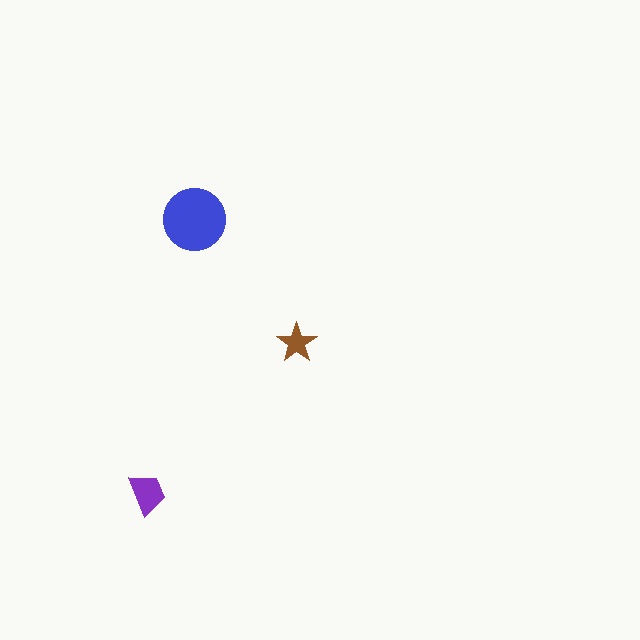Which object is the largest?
The blue circle.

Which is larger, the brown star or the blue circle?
The blue circle.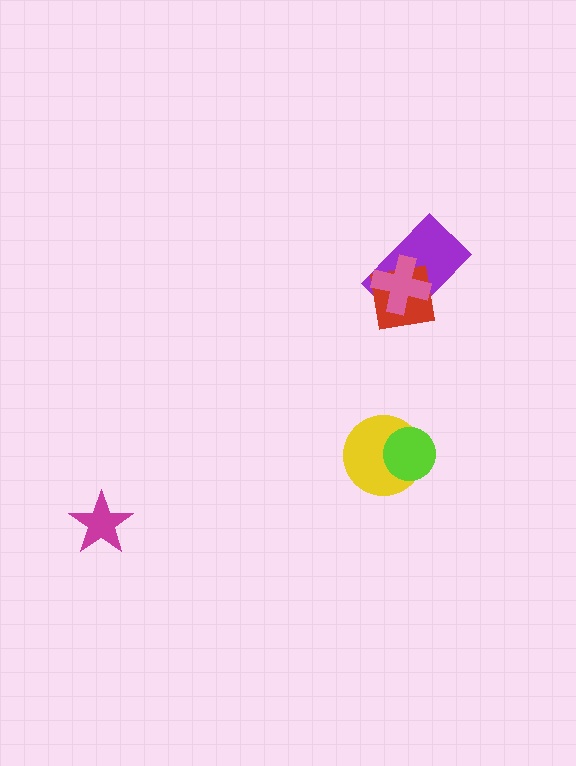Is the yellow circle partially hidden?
Yes, it is partially covered by another shape.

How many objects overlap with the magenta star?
0 objects overlap with the magenta star.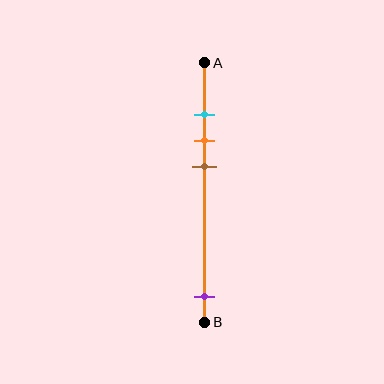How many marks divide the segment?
There are 4 marks dividing the segment.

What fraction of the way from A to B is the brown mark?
The brown mark is approximately 40% (0.4) of the way from A to B.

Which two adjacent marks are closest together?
The cyan and orange marks are the closest adjacent pair.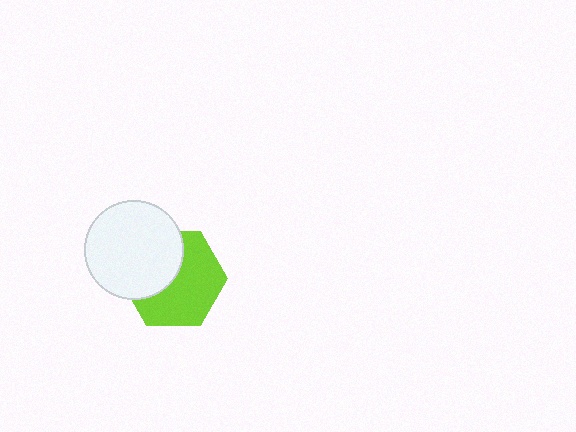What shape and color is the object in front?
The object in front is a white circle.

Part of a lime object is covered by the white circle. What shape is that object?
It is a hexagon.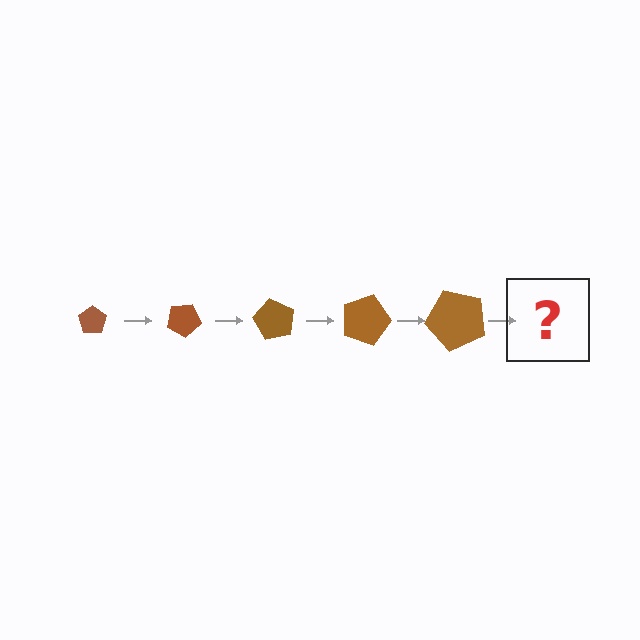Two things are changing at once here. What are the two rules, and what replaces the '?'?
The two rules are that the pentagon grows larger each step and it rotates 30 degrees each step. The '?' should be a pentagon, larger than the previous one and rotated 150 degrees from the start.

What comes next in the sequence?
The next element should be a pentagon, larger than the previous one and rotated 150 degrees from the start.